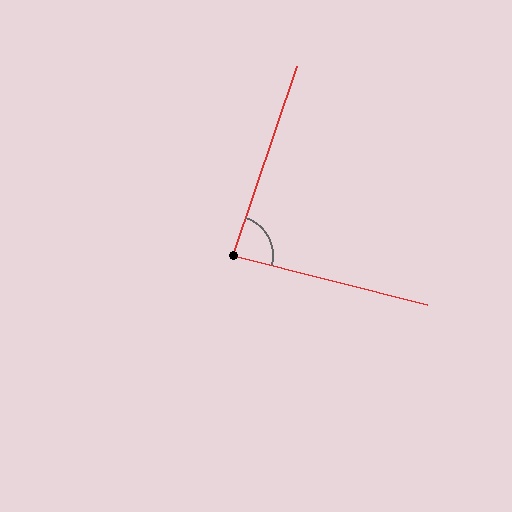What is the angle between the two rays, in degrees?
Approximately 86 degrees.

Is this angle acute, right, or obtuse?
It is approximately a right angle.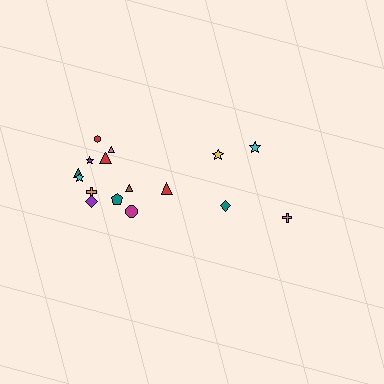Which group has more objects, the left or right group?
The left group.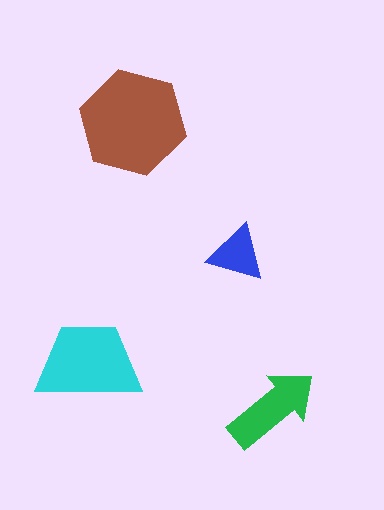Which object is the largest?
The brown hexagon.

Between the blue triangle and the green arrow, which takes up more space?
The green arrow.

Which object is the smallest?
The blue triangle.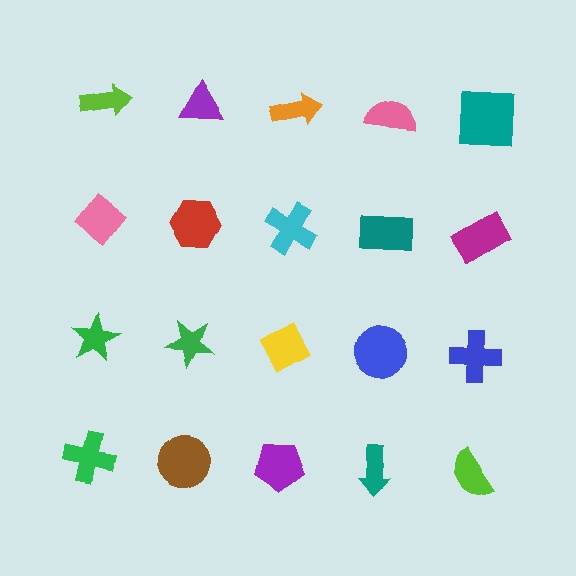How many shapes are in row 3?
5 shapes.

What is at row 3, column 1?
A green star.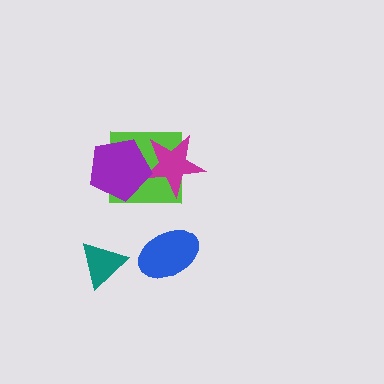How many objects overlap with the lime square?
2 objects overlap with the lime square.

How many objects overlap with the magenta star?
2 objects overlap with the magenta star.